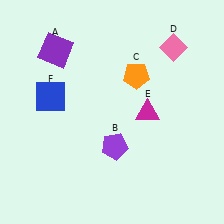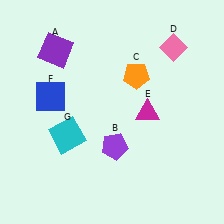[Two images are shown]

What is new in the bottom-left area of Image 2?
A cyan square (G) was added in the bottom-left area of Image 2.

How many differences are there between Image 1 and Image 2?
There is 1 difference between the two images.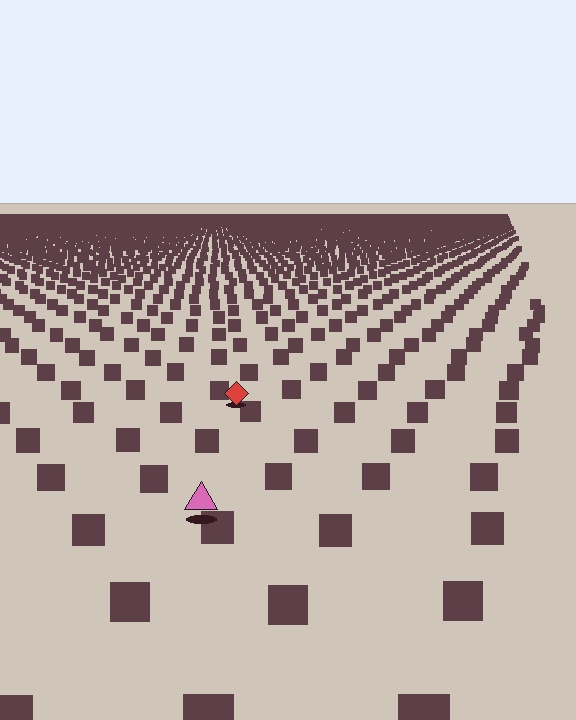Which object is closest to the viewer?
The pink triangle is closest. The texture marks near it are larger and more spread out.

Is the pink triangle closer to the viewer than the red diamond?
Yes. The pink triangle is closer — you can tell from the texture gradient: the ground texture is coarser near it.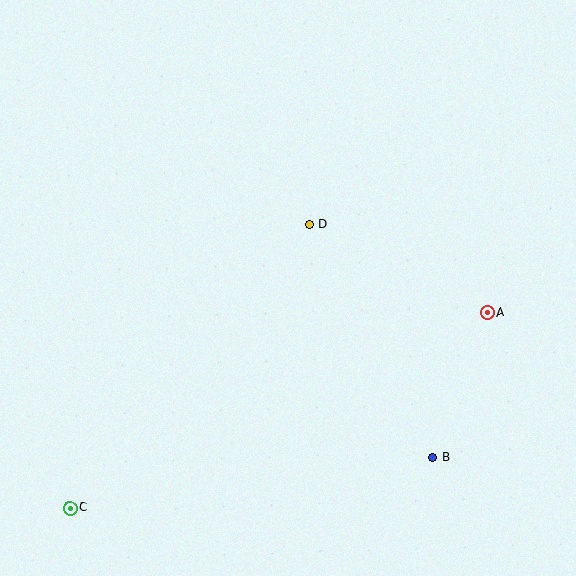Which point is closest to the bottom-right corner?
Point B is closest to the bottom-right corner.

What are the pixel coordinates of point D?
Point D is at (309, 225).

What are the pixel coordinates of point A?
Point A is at (487, 312).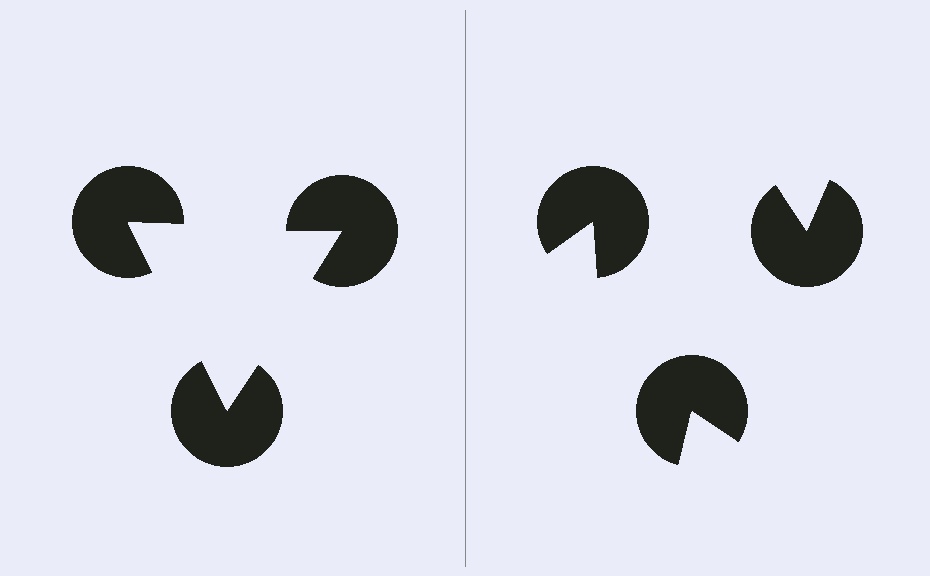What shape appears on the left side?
An illusory triangle.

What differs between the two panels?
The pac-man discs are positioned identically on both sides; only the wedge orientations differ. On the left they align to a triangle; on the right they are misaligned.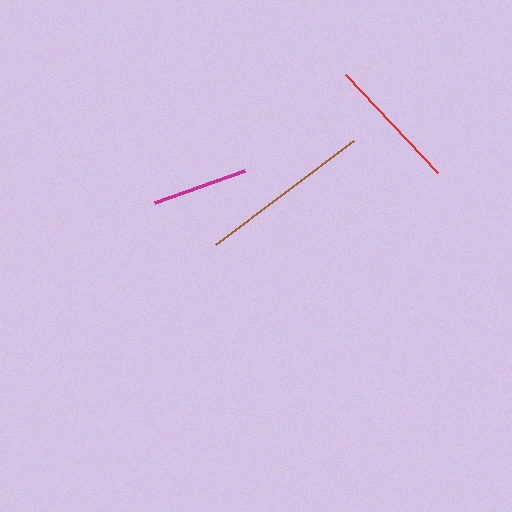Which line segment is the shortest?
The magenta line is the shortest at approximately 96 pixels.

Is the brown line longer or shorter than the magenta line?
The brown line is longer than the magenta line.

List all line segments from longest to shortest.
From longest to shortest: brown, red, magenta.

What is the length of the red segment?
The red segment is approximately 135 pixels long.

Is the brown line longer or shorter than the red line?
The brown line is longer than the red line.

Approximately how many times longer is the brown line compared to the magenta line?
The brown line is approximately 1.8 times the length of the magenta line.